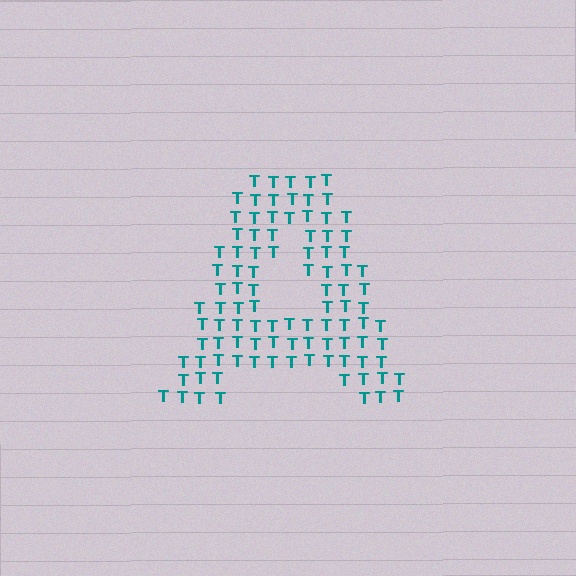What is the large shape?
The large shape is the letter A.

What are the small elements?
The small elements are letter T's.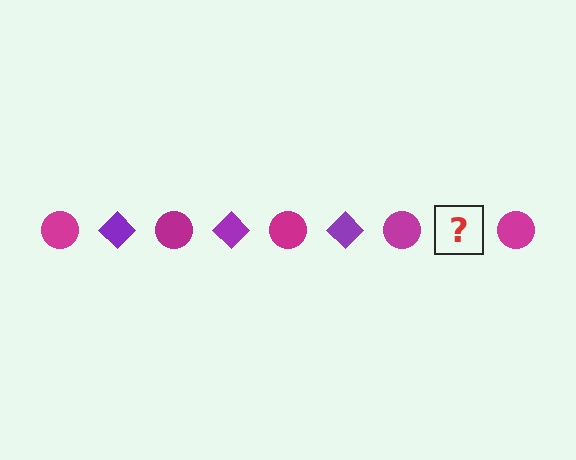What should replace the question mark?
The question mark should be replaced with a purple diamond.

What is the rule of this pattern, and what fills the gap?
The rule is that the pattern alternates between magenta circle and purple diamond. The gap should be filled with a purple diamond.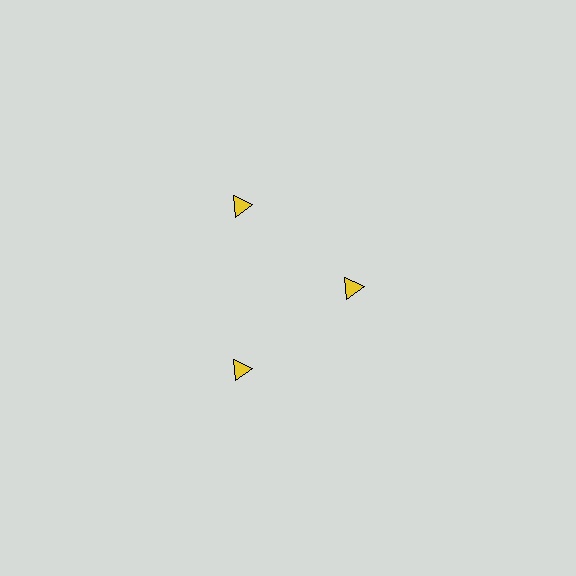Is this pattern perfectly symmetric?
No. The 3 yellow triangles are arranged in a ring, but one element near the 3 o'clock position is pulled inward toward the center, breaking the 3-fold rotational symmetry.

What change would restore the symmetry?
The symmetry would be restored by moving it outward, back onto the ring so that all 3 triangles sit at equal angles and equal distance from the center.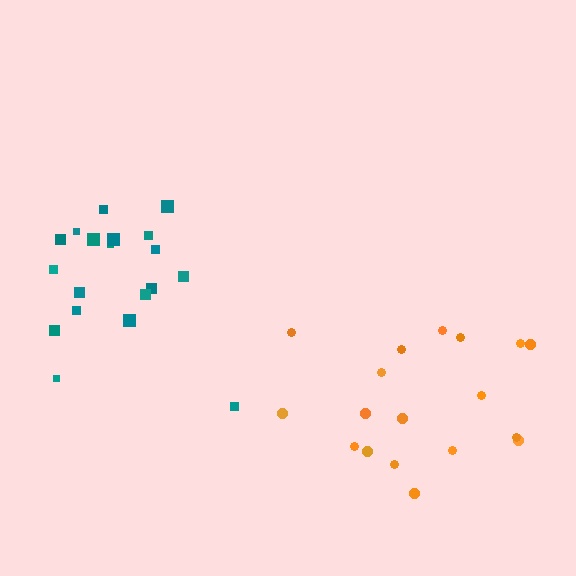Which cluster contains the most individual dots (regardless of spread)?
Teal (19).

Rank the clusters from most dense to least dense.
teal, orange.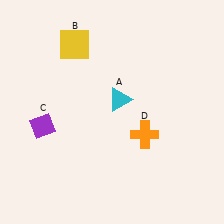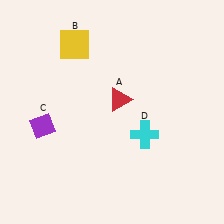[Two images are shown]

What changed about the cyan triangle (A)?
In Image 1, A is cyan. In Image 2, it changed to red.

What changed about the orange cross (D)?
In Image 1, D is orange. In Image 2, it changed to cyan.